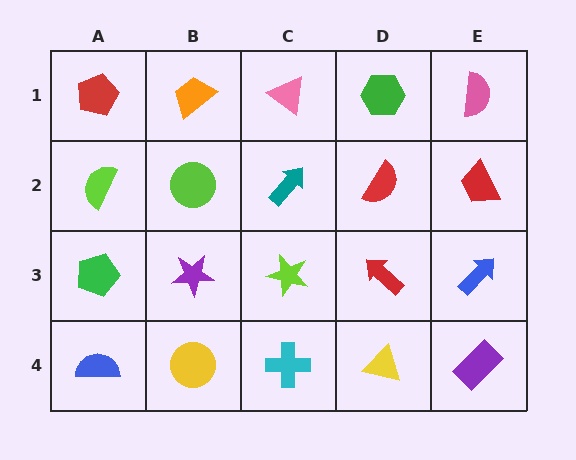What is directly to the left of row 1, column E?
A green hexagon.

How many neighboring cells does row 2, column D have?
4.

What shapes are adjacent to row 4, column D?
A red arrow (row 3, column D), a cyan cross (row 4, column C), a purple rectangle (row 4, column E).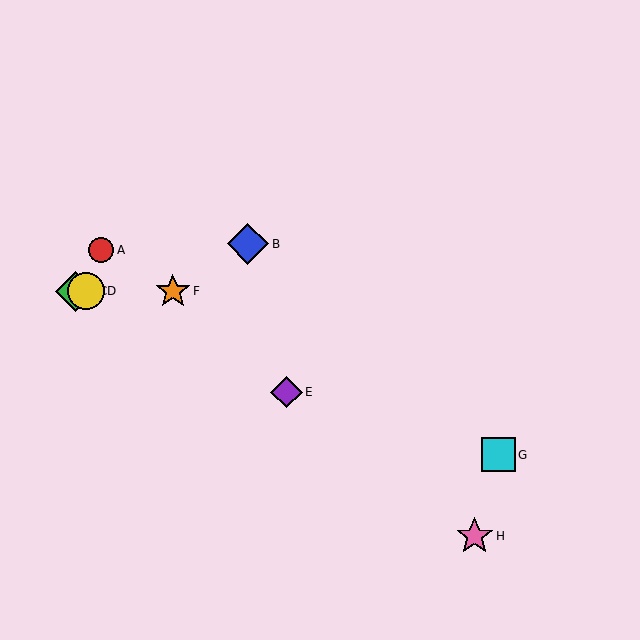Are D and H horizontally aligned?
No, D is at y≈291 and H is at y≈536.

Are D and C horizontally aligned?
Yes, both are at y≈291.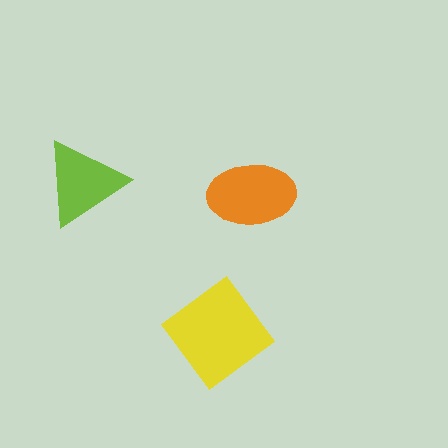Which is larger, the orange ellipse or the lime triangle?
The orange ellipse.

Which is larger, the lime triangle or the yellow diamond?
The yellow diamond.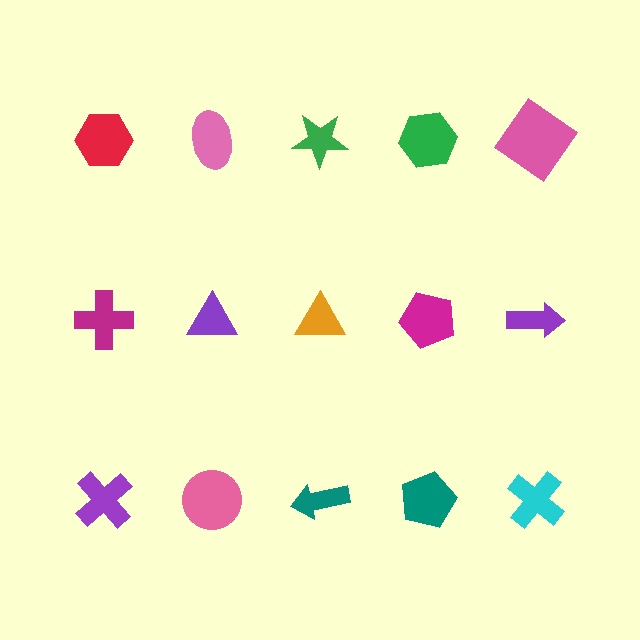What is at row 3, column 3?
A teal arrow.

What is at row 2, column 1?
A magenta cross.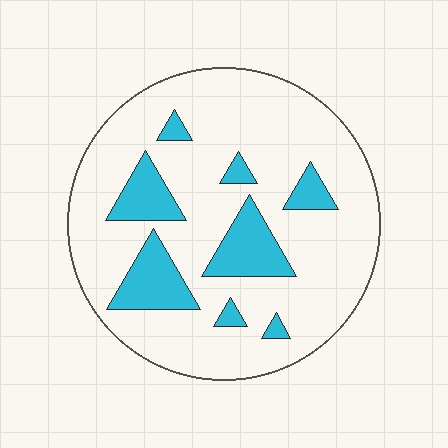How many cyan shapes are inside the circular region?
8.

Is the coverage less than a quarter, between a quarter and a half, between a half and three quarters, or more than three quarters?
Less than a quarter.